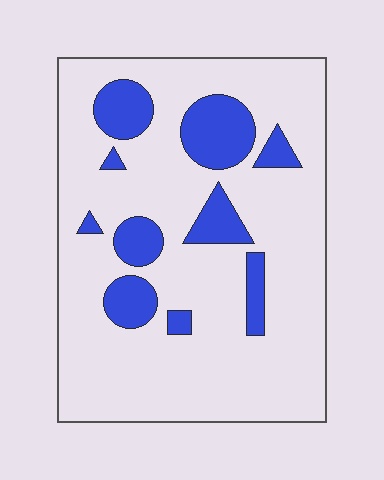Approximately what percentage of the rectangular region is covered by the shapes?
Approximately 20%.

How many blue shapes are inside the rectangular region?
10.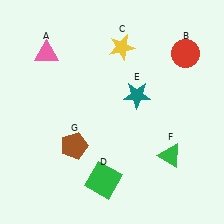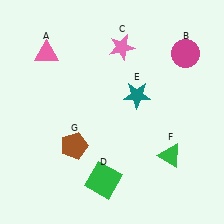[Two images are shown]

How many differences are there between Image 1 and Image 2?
There are 2 differences between the two images.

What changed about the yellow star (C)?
In Image 1, C is yellow. In Image 2, it changed to pink.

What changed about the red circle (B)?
In Image 1, B is red. In Image 2, it changed to magenta.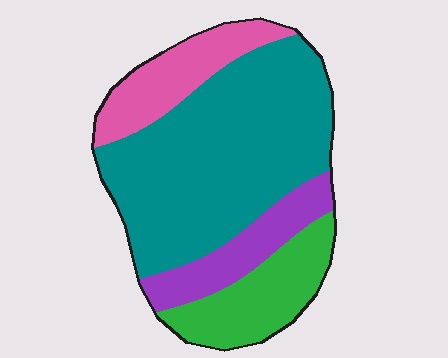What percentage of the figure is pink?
Pink covers about 15% of the figure.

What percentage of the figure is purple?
Purple covers around 15% of the figure.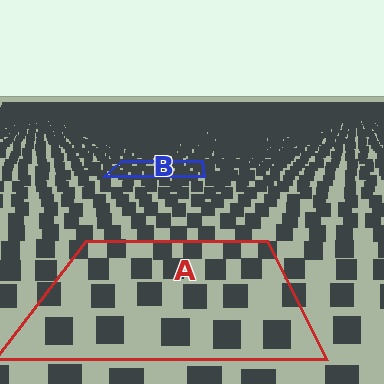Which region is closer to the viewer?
Region A is closer. The texture elements there are larger and more spread out.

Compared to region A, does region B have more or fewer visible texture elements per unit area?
Region B has more texture elements per unit area — they are packed more densely because it is farther away.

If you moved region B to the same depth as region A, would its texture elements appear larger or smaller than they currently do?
They would appear larger. At a closer depth, the same texture elements are projected at a bigger on-screen size.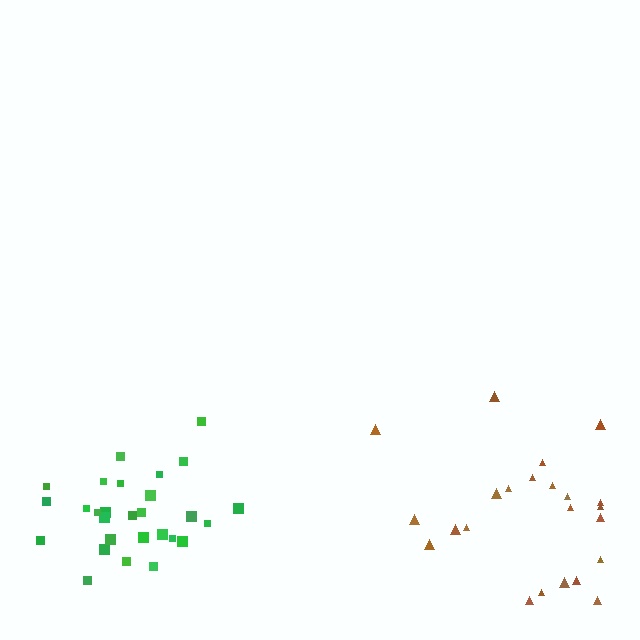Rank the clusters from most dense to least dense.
green, brown.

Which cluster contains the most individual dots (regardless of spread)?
Green (28).